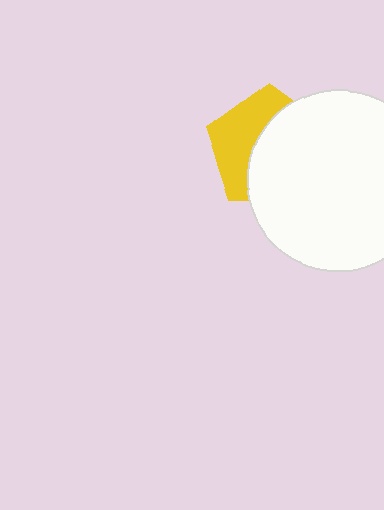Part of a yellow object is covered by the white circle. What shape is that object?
It is a pentagon.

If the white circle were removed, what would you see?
You would see the complete yellow pentagon.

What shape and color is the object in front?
The object in front is a white circle.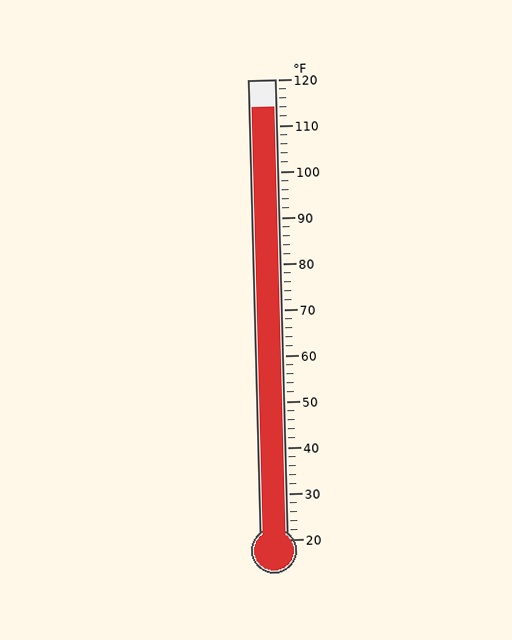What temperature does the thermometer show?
The thermometer shows approximately 114°F.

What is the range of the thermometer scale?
The thermometer scale ranges from 20°F to 120°F.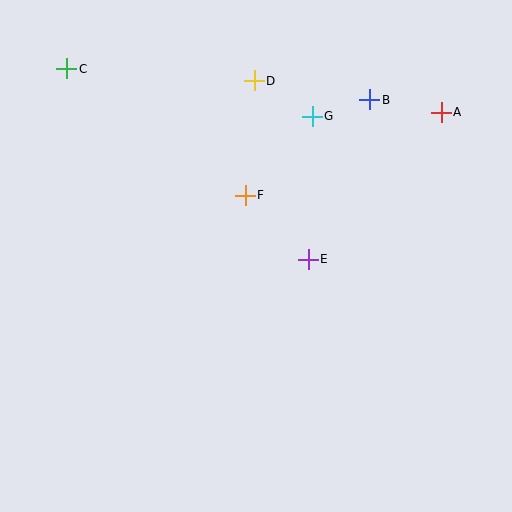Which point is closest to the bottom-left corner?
Point E is closest to the bottom-left corner.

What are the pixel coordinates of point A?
Point A is at (441, 112).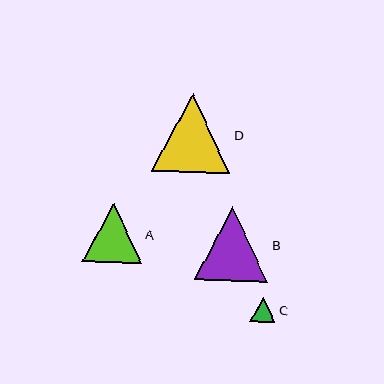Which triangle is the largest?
Triangle D is the largest with a size of approximately 78 pixels.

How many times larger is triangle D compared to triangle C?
Triangle D is approximately 3.1 times the size of triangle C.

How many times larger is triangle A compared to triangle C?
Triangle A is approximately 2.3 times the size of triangle C.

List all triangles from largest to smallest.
From largest to smallest: D, B, A, C.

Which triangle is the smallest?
Triangle C is the smallest with a size of approximately 25 pixels.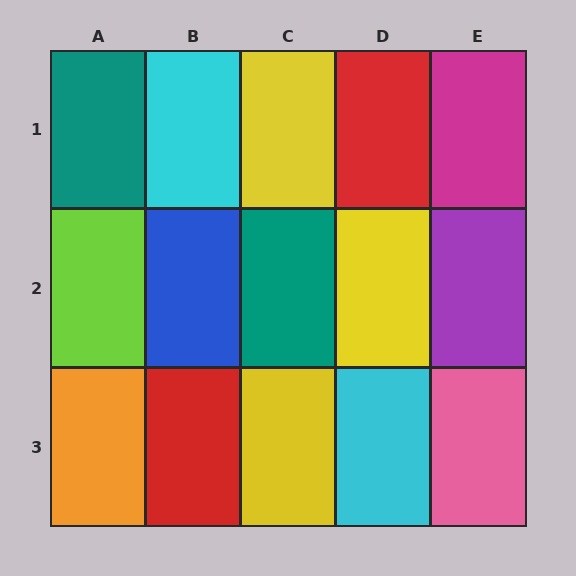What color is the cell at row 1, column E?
Magenta.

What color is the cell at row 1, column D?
Red.